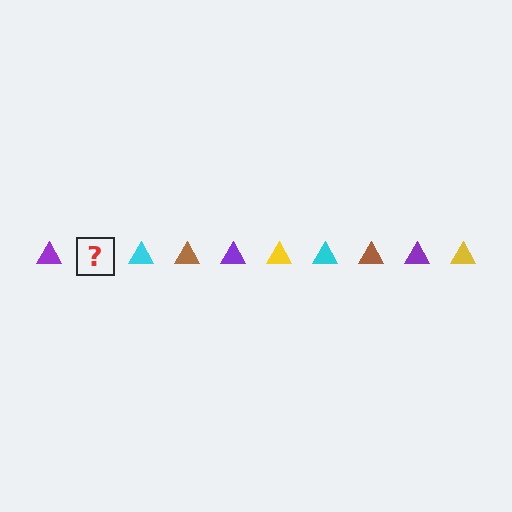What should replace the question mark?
The question mark should be replaced with a yellow triangle.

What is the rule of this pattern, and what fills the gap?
The rule is that the pattern cycles through purple, yellow, cyan, brown triangles. The gap should be filled with a yellow triangle.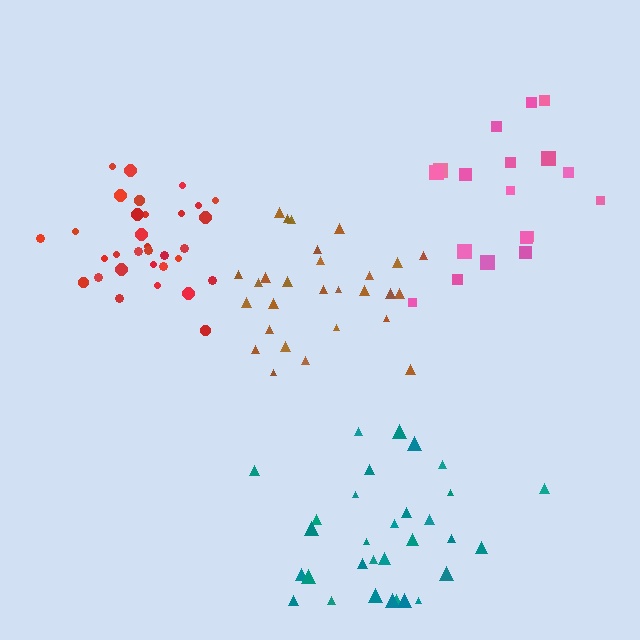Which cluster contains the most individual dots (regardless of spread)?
Red (33).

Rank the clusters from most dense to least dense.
red, brown, teal, pink.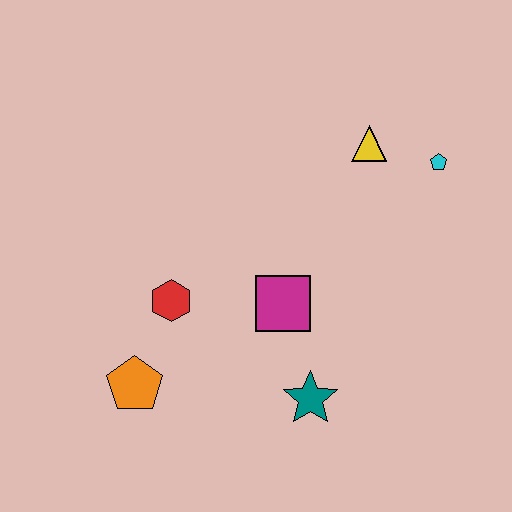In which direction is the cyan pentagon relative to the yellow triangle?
The cyan pentagon is to the right of the yellow triangle.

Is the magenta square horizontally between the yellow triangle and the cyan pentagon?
No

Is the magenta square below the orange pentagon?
No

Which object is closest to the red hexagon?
The orange pentagon is closest to the red hexagon.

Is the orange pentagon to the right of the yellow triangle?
No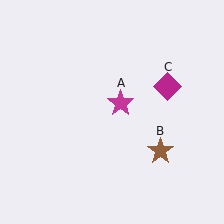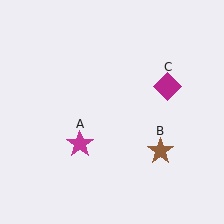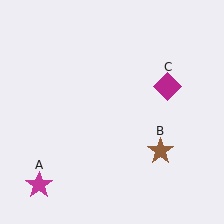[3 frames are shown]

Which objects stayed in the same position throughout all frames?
Brown star (object B) and magenta diamond (object C) remained stationary.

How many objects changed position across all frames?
1 object changed position: magenta star (object A).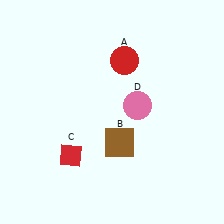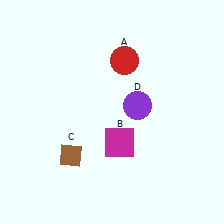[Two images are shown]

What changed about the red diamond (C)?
In Image 1, C is red. In Image 2, it changed to brown.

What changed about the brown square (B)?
In Image 1, B is brown. In Image 2, it changed to magenta.